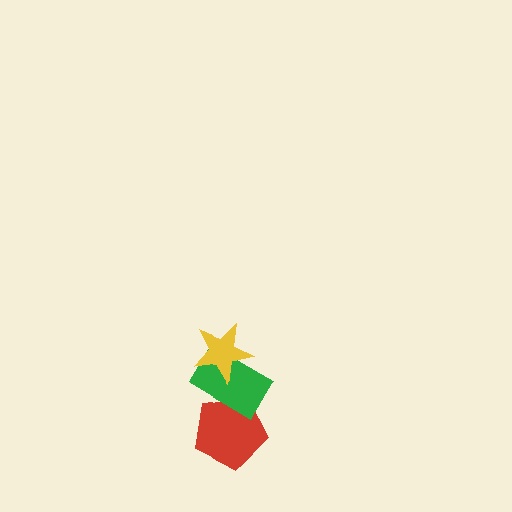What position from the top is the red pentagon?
The red pentagon is 3rd from the top.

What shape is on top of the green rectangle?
The yellow star is on top of the green rectangle.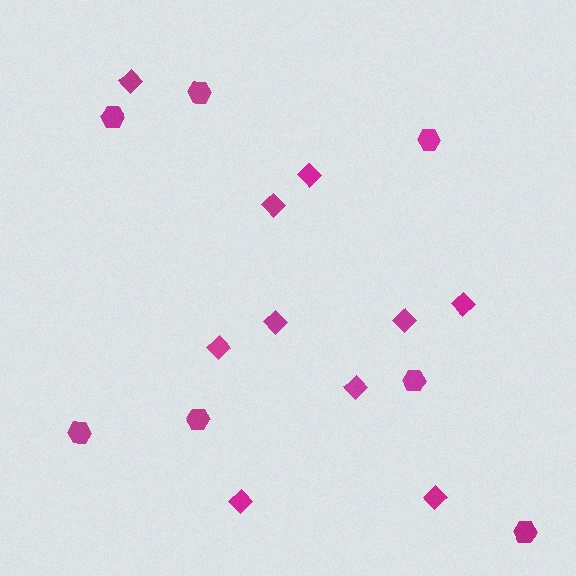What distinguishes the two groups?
There are 2 groups: one group of diamonds (10) and one group of hexagons (7).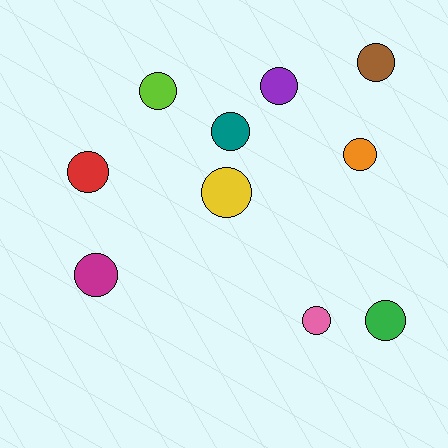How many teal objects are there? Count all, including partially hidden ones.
There is 1 teal object.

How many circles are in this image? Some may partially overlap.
There are 10 circles.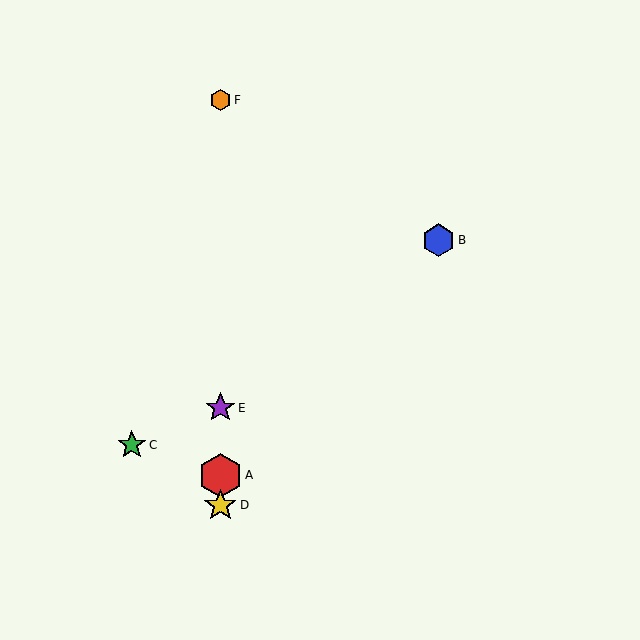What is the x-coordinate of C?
Object C is at x≈132.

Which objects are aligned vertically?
Objects A, D, E, F are aligned vertically.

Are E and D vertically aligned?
Yes, both are at x≈220.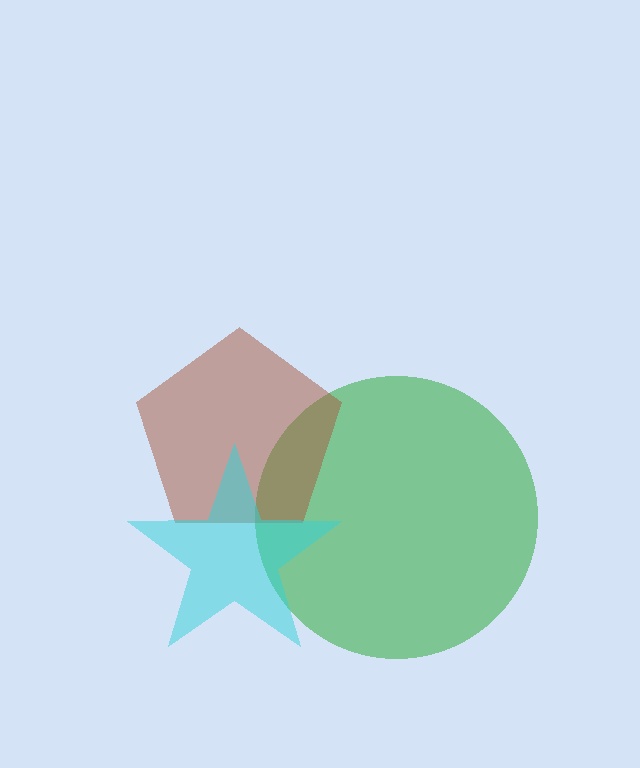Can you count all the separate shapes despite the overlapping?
Yes, there are 3 separate shapes.